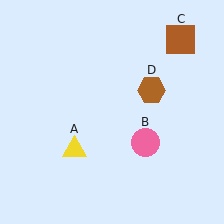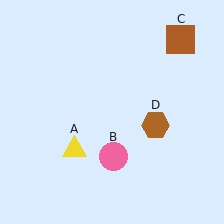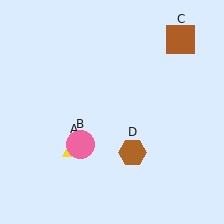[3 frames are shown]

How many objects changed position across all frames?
2 objects changed position: pink circle (object B), brown hexagon (object D).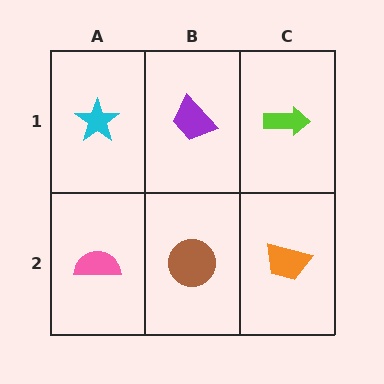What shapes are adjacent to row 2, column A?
A cyan star (row 1, column A), a brown circle (row 2, column B).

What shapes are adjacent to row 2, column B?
A purple trapezoid (row 1, column B), a pink semicircle (row 2, column A), an orange trapezoid (row 2, column C).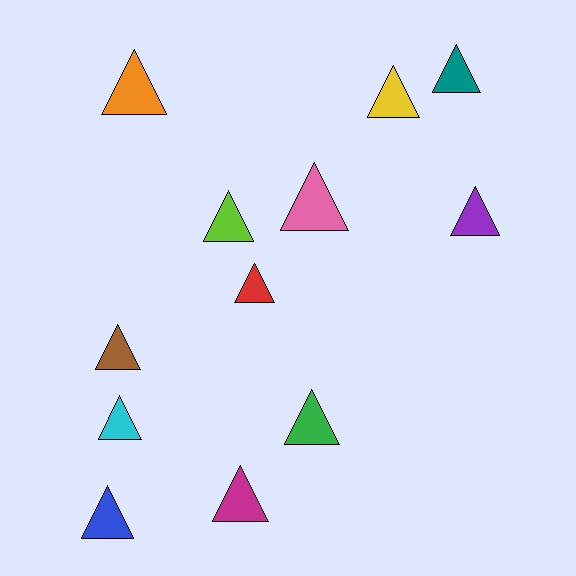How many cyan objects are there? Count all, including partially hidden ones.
There is 1 cyan object.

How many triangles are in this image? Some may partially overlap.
There are 12 triangles.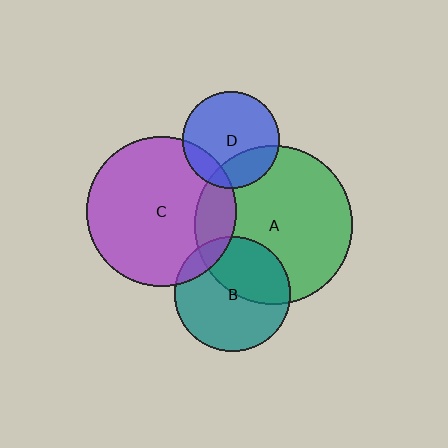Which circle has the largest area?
Circle A (green).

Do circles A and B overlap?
Yes.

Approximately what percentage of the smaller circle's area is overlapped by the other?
Approximately 40%.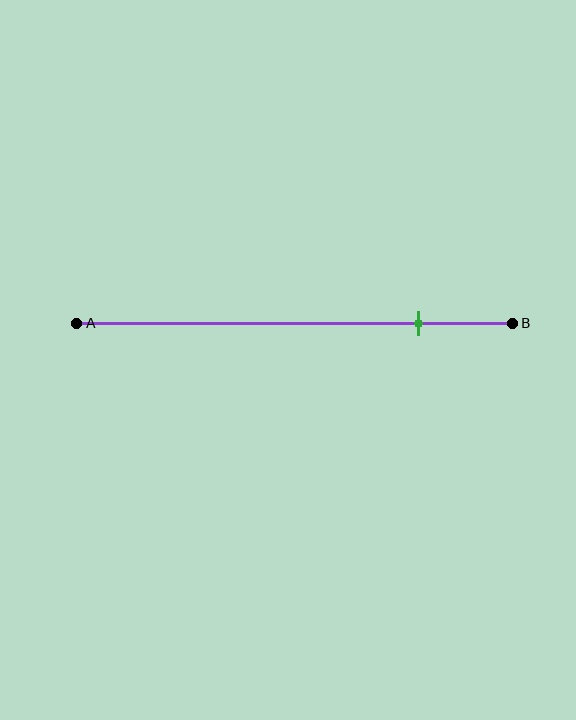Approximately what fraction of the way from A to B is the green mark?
The green mark is approximately 80% of the way from A to B.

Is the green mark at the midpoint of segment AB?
No, the mark is at about 80% from A, not at the 50% midpoint.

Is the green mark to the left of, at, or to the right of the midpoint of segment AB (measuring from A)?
The green mark is to the right of the midpoint of segment AB.